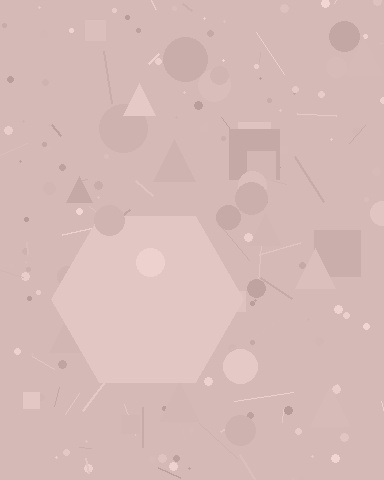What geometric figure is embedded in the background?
A hexagon is embedded in the background.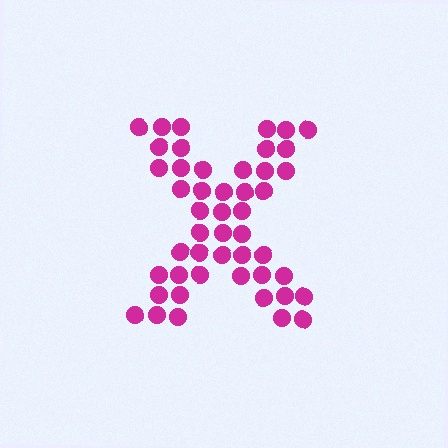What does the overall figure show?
The overall figure shows the letter X.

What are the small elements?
The small elements are circles.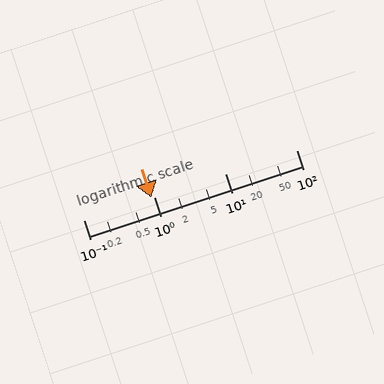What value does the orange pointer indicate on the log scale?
The pointer indicates approximately 0.92.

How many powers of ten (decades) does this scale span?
The scale spans 3 decades, from 0.1 to 100.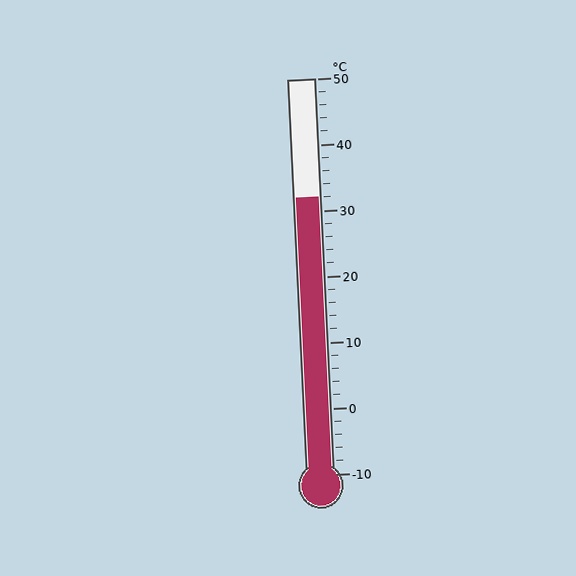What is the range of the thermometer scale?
The thermometer scale ranges from -10°C to 50°C.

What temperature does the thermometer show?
The thermometer shows approximately 32°C.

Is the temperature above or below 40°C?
The temperature is below 40°C.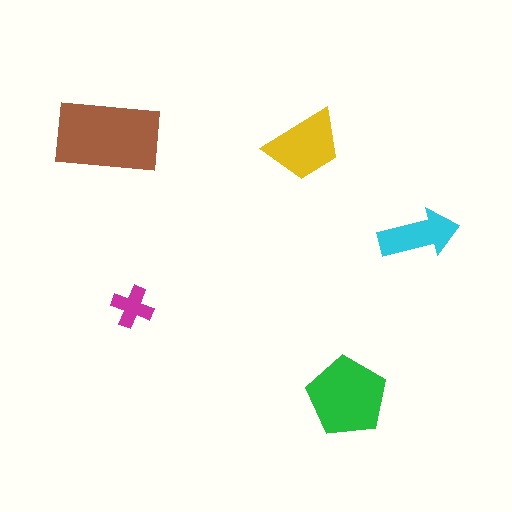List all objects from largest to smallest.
The brown rectangle, the green pentagon, the yellow trapezoid, the cyan arrow, the magenta cross.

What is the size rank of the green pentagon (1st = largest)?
2nd.